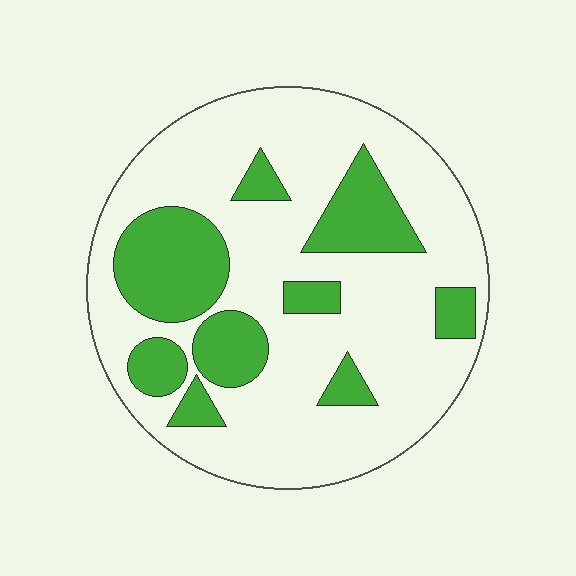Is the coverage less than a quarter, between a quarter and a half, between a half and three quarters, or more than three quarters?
Between a quarter and a half.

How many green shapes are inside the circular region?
9.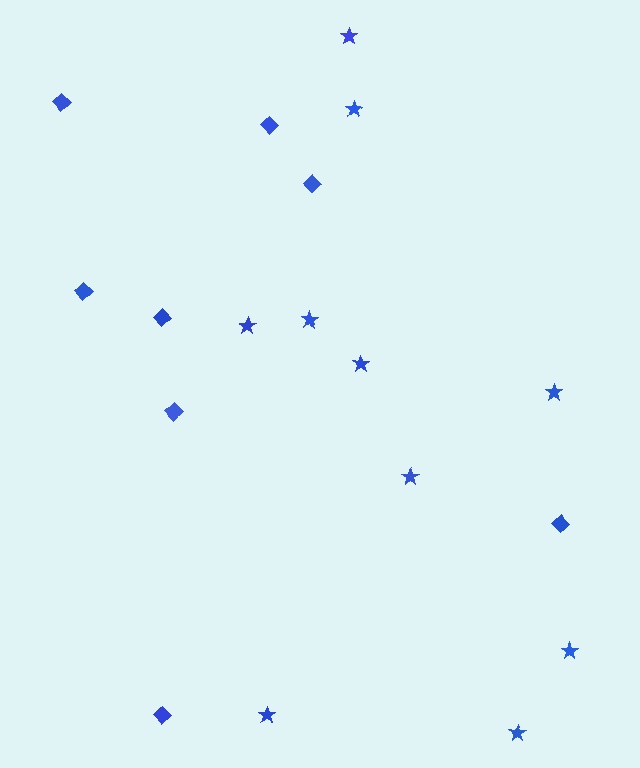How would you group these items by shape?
There are 2 groups: one group of diamonds (8) and one group of stars (10).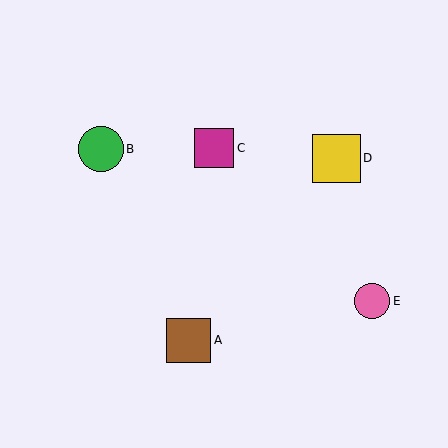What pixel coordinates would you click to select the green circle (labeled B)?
Click at (101, 149) to select the green circle B.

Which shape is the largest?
The yellow square (labeled D) is the largest.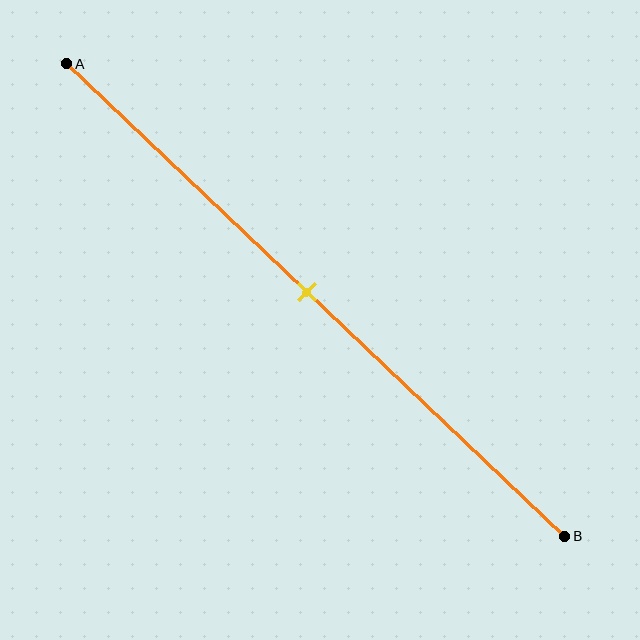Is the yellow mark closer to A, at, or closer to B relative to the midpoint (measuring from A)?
The yellow mark is approximately at the midpoint of segment AB.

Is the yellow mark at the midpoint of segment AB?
Yes, the mark is approximately at the midpoint.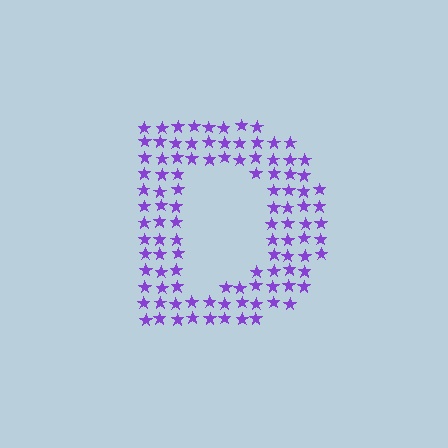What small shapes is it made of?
It is made of small stars.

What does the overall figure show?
The overall figure shows the letter D.